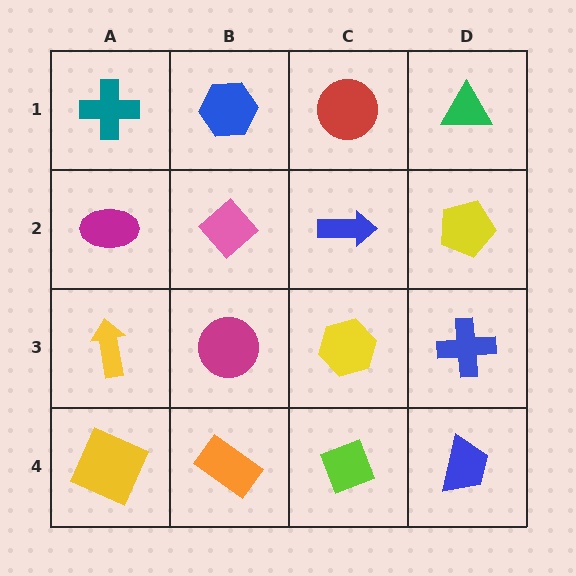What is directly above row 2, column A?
A teal cross.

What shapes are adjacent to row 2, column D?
A green triangle (row 1, column D), a blue cross (row 3, column D), a blue arrow (row 2, column C).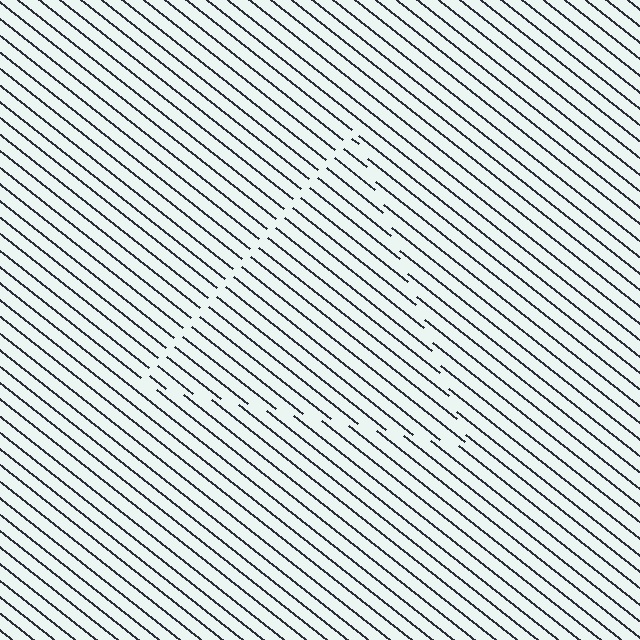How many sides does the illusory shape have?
3 sides — the line-ends trace a triangle.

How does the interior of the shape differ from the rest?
The interior of the shape contains the same grating, shifted by half a period — the contour is defined by the phase discontinuity where line-ends from the inner and outer gratings abut.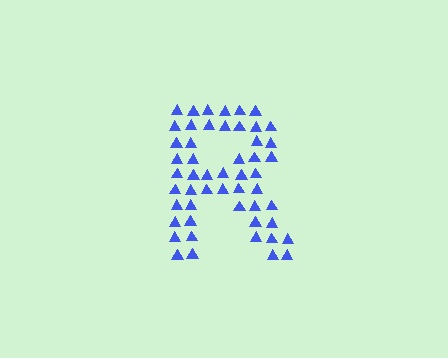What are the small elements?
The small elements are triangles.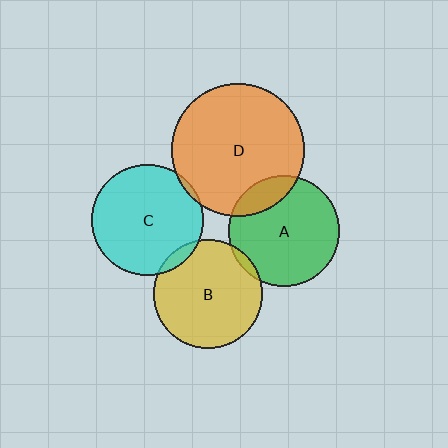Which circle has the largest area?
Circle D (orange).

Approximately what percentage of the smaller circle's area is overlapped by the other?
Approximately 5%.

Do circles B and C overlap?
Yes.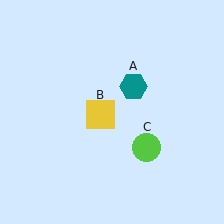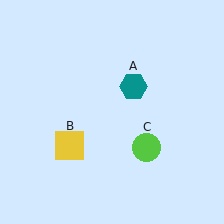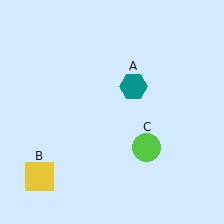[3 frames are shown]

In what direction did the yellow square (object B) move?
The yellow square (object B) moved down and to the left.